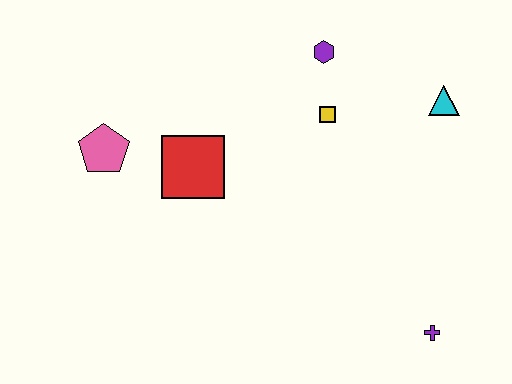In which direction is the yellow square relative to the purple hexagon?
The yellow square is below the purple hexagon.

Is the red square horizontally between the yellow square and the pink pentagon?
Yes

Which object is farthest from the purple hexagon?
The purple cross is farthest from the purple hexagon.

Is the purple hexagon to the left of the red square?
No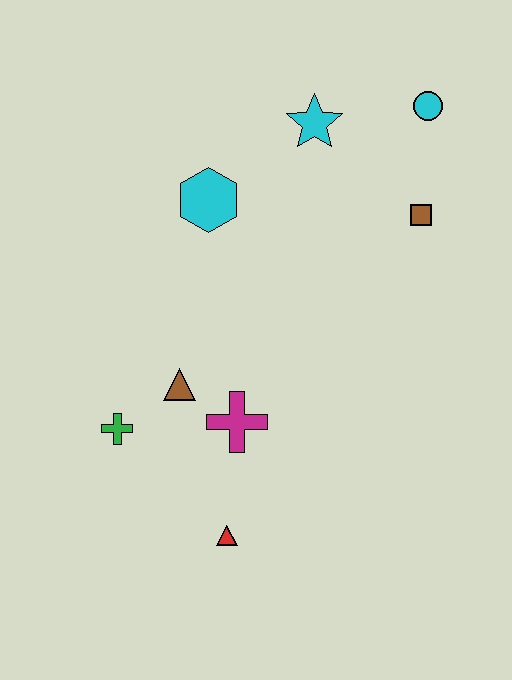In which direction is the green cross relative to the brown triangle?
The green cross is to the left of the brown triangle.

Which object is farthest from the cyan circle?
The red triangle is farthest from the cyan circle.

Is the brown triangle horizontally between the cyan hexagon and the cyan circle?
No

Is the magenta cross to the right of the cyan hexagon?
Yes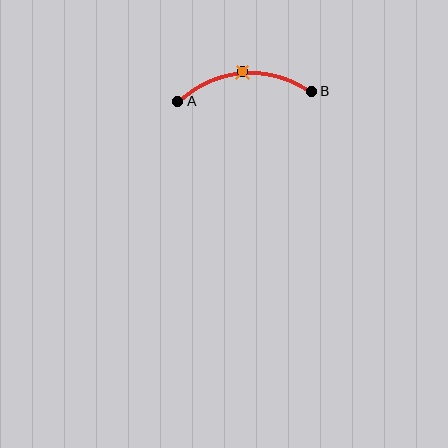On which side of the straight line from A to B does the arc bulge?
The arc bulges above the straight line connecting A and B.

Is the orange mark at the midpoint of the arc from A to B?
Yes. The orange mark lies on the arc at equal arc-length from both A and B — it is the arc midpoint.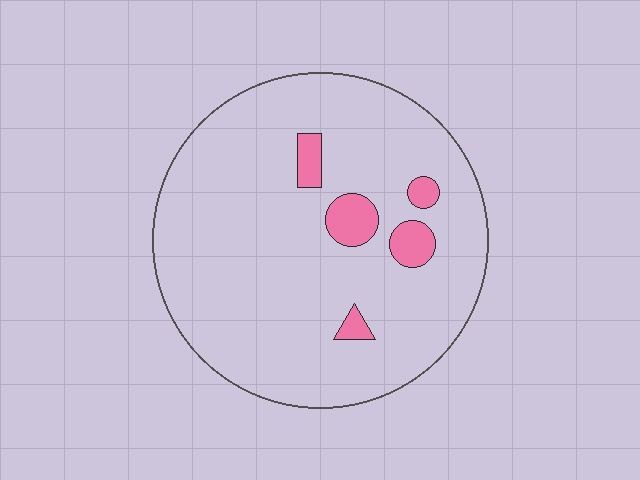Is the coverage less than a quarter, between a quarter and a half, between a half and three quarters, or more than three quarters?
Less than a quarter.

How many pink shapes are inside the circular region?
5.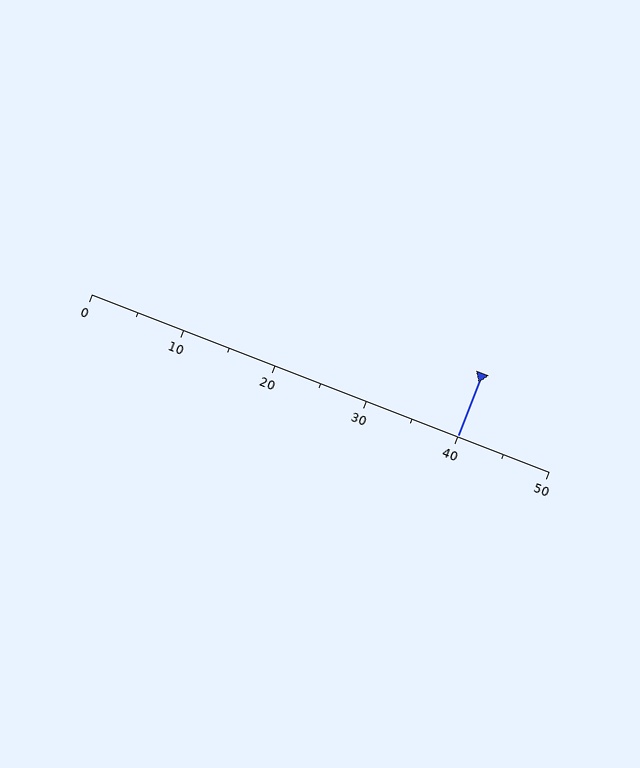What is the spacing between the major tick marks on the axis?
The major ticks are spaced 10 apart.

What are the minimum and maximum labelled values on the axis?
The axis runs from 0 to 50.